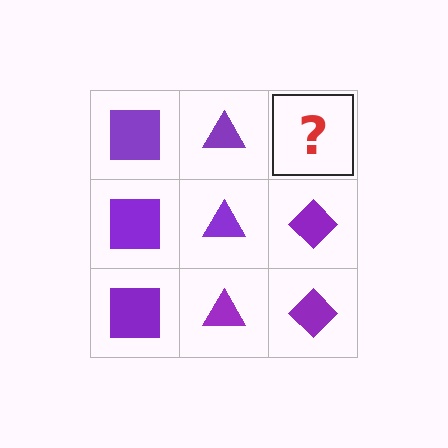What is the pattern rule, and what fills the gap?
The rule is that each column has a consistent shape. The gap should be filled with a purple diamond.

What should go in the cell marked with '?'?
The missing cell should contain a purple diamond.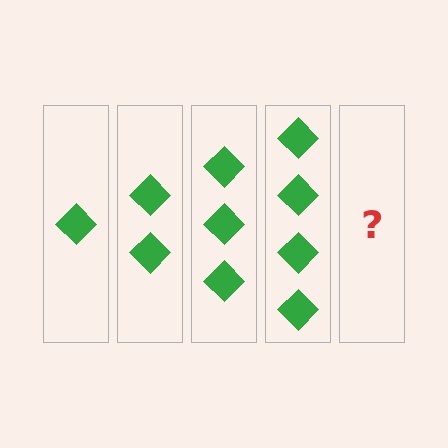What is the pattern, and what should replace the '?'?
The pattern is that each step adds one more diamond. The '?' should be 5 diamonds.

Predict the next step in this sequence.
The next step is 5 diamonds.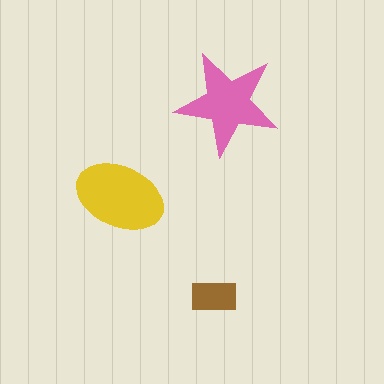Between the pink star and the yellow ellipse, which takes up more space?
The yellow ellipse.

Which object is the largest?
The yellow ellipse.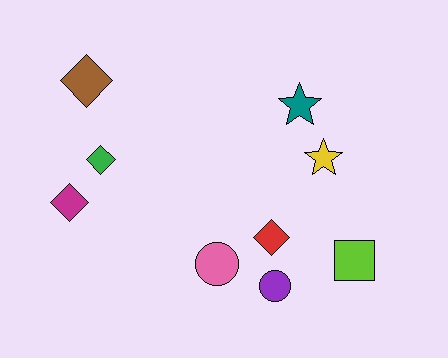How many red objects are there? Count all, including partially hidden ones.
There is 1 red object.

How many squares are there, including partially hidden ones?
There is 1 square.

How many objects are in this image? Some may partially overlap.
There are 9 objects.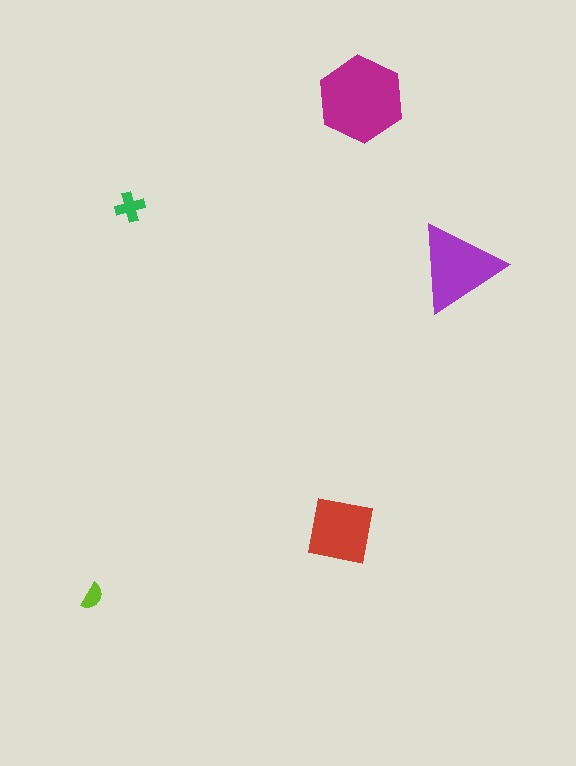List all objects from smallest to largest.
The lime semicircle, the green cross, the red square, the purple triangle, the magenta hexagon.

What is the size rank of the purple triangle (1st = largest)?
2nd.